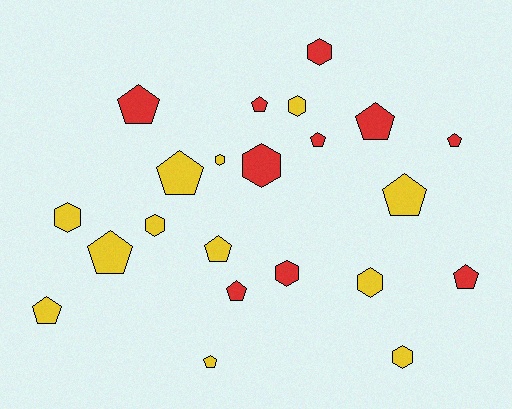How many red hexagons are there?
There are 3 red hexagons.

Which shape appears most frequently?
Pentagon, with 13 objects.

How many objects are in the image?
There are 22 objects.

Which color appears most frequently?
Yellow, with 12 objects.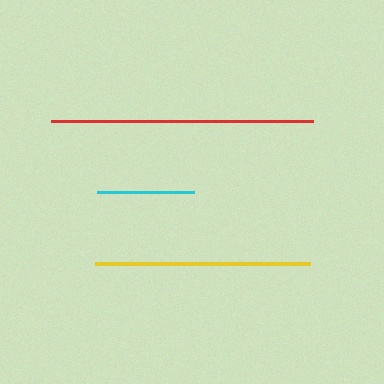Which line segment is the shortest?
The cyan line is the shortest at approximately 97 pixels.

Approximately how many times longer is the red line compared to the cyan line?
The red line is approximately 2.7 times the length of the cyan line.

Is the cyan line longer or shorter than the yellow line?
The yellow line is longer than the cyan line.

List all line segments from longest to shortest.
From longest to shortest: red, yellow, cyan.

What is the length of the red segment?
The red segment is approximately 262 pixels long.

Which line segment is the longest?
The red line is the longest at approximately 262 pixels.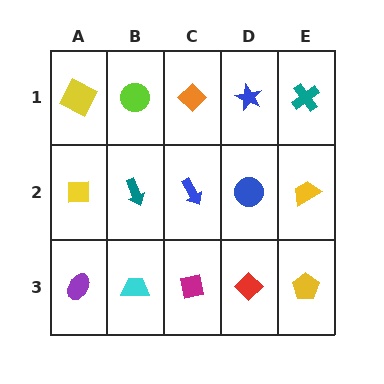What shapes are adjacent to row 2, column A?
A yellow square (row 1, column A), a purple ellipse (row 3, column A), a teal arrow (row 2, column B).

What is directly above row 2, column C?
An orange diamond.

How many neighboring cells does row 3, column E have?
2.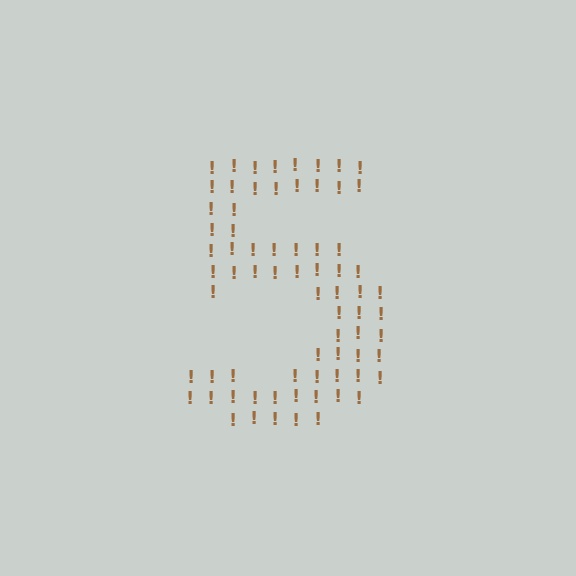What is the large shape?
The large shape is the digit 5.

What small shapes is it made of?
It is made of small exclamation marks.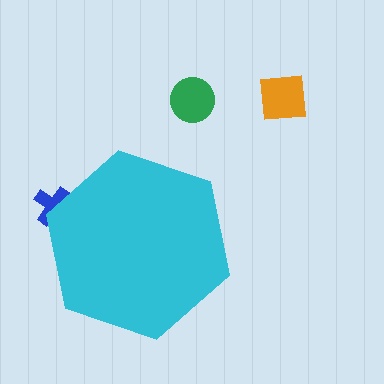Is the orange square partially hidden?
No, the orange square is fully visible.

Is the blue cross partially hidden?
Yes, the blue cross is partially hidden behind the cyan hexagon.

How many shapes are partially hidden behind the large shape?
1 shape is partially hidden.